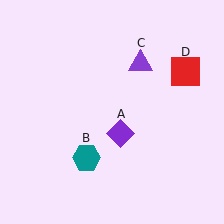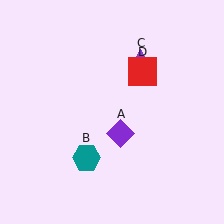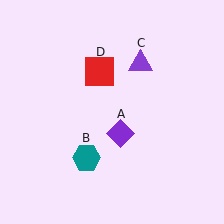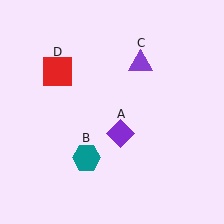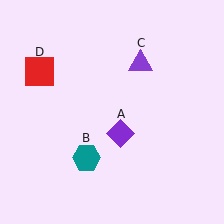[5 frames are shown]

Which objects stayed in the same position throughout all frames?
Purple diamond (object A) and teal hexagon (object B) and purple triangle (object C) remained stationary.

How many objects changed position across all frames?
1 object changed position: red square (object D).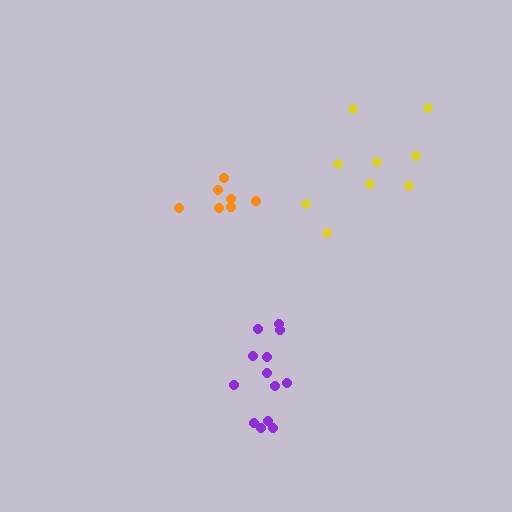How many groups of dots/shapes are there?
There are 3 groups.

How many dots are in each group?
Group 1: 13 dots, Group 2: 7 dots, Group 3: 9 dots (29 total).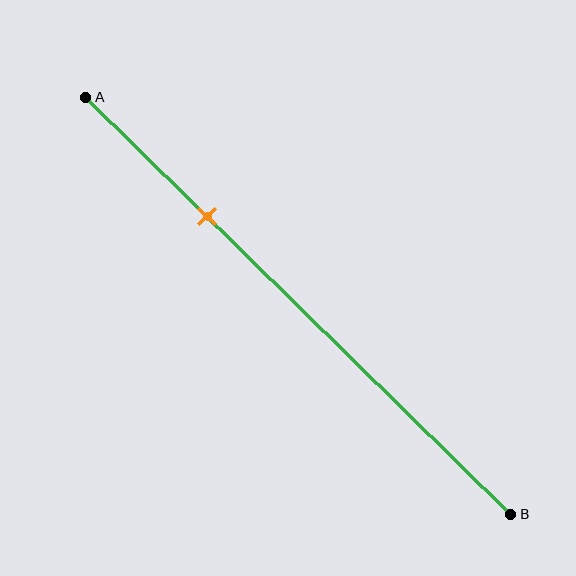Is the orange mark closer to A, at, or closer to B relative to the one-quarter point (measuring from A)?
The orange mark is closer to point B than the one-quarter point of segment AB.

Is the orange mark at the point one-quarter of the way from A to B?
No, the mark is at about 30% from A, not at the 25% one-quarter point.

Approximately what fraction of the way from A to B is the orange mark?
The orange mark is approximately 30% of the way from A to B.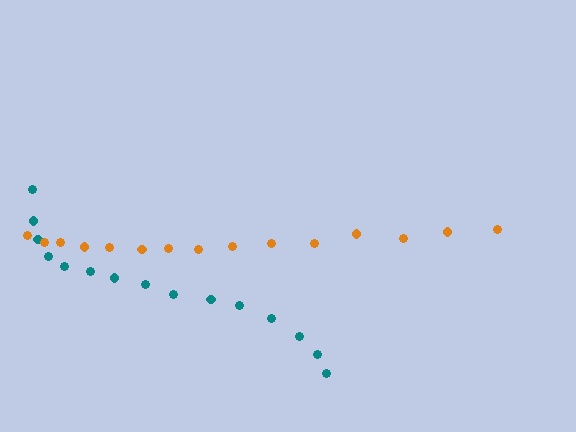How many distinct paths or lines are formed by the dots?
There are 2 distinct paths.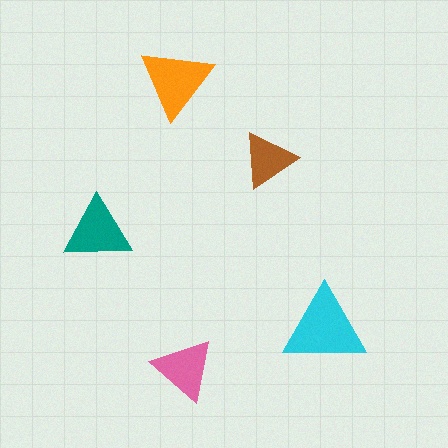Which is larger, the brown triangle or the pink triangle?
The pink one.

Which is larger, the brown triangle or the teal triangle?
The teal one.